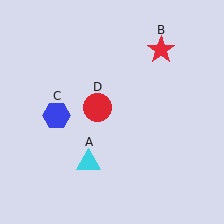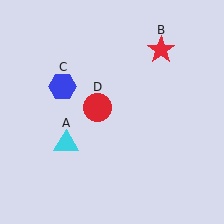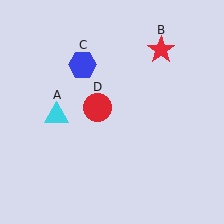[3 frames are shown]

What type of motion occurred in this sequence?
The cyan triangle (object A), blue hexagon (object C) rotated clockwise around the center of the scene.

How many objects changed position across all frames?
2 objects changed position: cyan triangle (object A), blue hexagon (object C).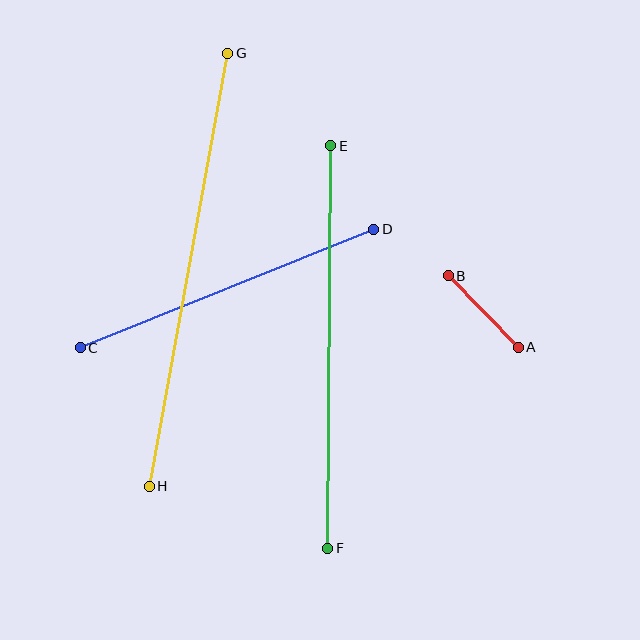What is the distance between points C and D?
The distance is approximately 317 pixels.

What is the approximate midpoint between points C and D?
The midpoint is at approximately (227, 289) pixels.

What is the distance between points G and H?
The distance is approximately 440 pixels.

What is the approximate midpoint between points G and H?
The midpoint is at approximately (189, 270) pixels.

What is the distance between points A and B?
The distance is approximately 100 pixels.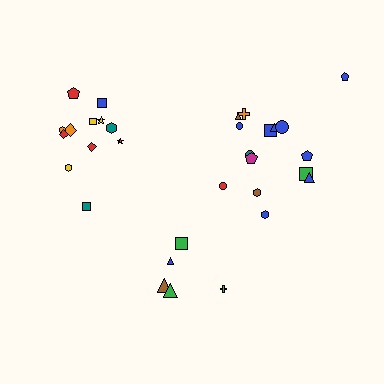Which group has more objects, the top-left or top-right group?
The top-right group.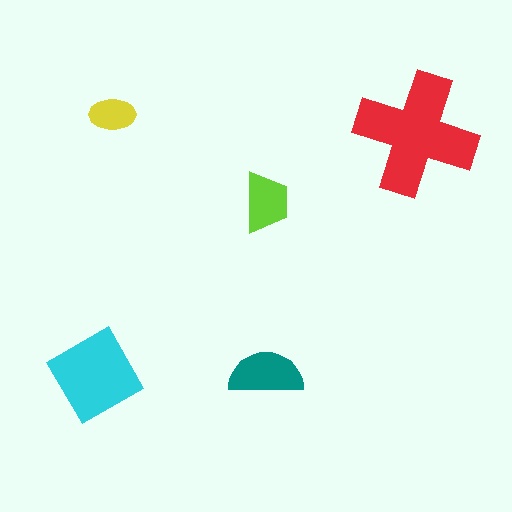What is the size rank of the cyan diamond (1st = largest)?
2nd.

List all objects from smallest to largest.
The yellow ellipse, the lime trapezoid, the teal semicircle, the cyan diamond, the red cross.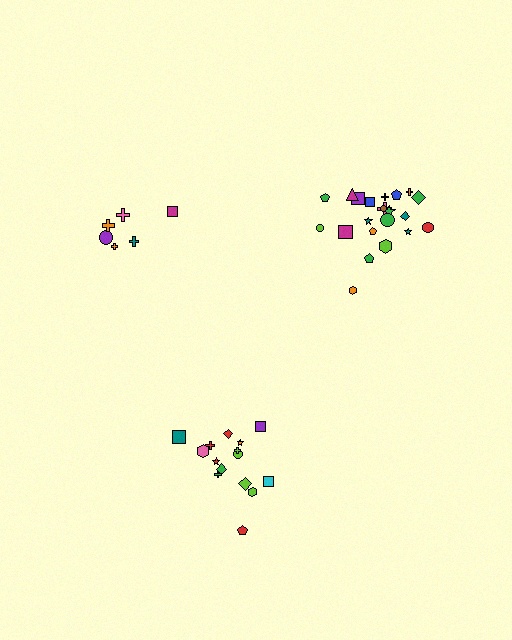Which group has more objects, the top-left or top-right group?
The top-right group.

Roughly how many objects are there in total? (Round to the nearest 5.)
Roughly 45 objects in total.